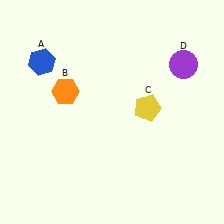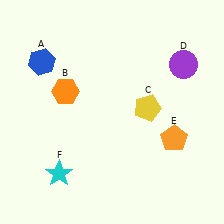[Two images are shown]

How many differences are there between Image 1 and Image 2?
There are 2 differences between the two images.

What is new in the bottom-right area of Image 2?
An orange pentagon (E) was added in the bottom-right area of Image 2.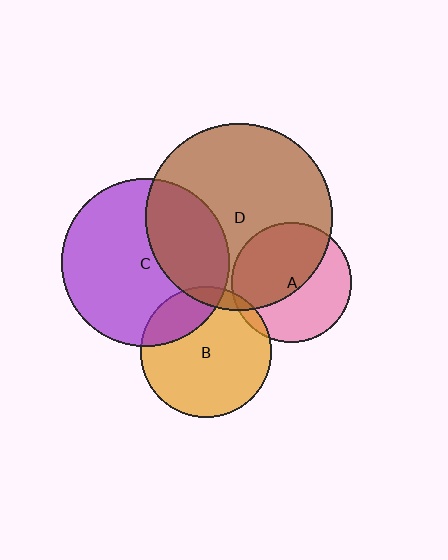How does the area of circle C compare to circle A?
Approximately 2.0 times.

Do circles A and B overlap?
Yes.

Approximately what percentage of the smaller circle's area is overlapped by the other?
Approximately 5%.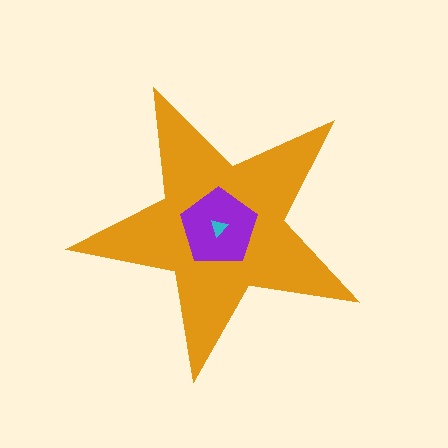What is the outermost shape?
The orange star.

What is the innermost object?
The cyan triangle.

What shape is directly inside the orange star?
The purple pentagon.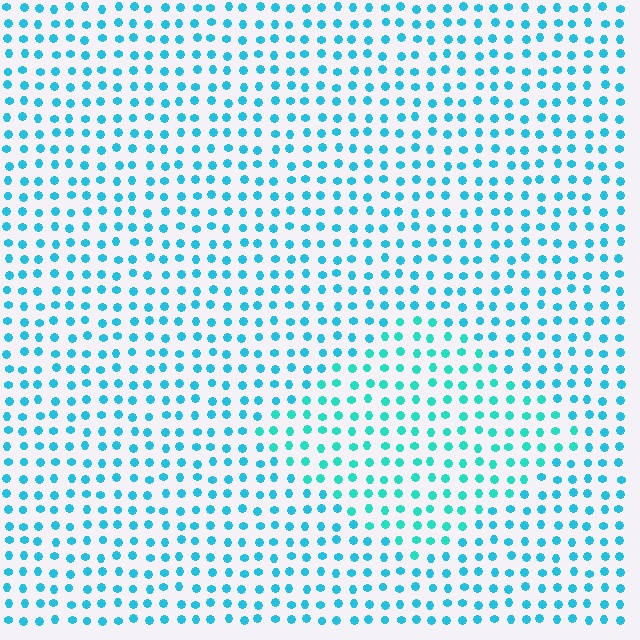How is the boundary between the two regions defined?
The boundary is defined purely by a slight shift in hue (about 19 degrees). Spacing, size, and orientation are identical on both sides.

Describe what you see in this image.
The image is filled with small cyan elements in a uniform arrangement. A diamond-shaped region is visible where the elements are tinted to a slightly different hue, forming a subtle color boundary.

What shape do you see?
I see a diamond.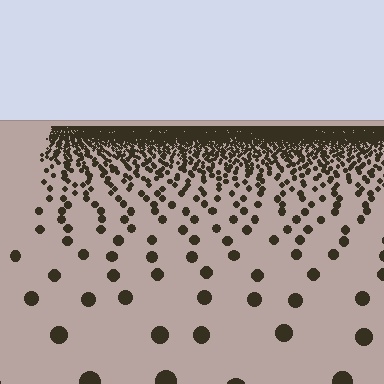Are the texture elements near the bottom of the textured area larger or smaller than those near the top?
Larger. Near the bottom, elements are closer to the viewer and appear at a bigger on-screen size.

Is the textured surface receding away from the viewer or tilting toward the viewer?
The surface is receding away from the viewer. Texture elements get smaller and denser toward the top.